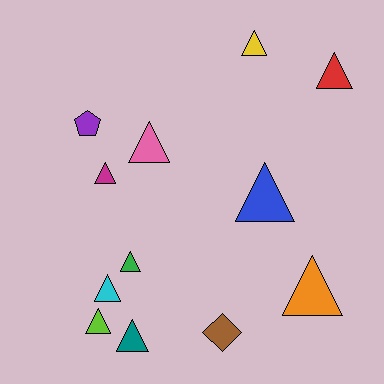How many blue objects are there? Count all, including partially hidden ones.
There is 1 blue object.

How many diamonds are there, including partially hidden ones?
There is 1 diamond.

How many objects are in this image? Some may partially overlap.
There are 12 objects.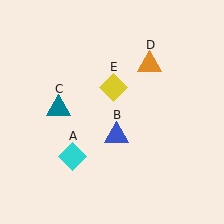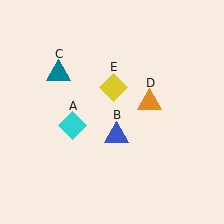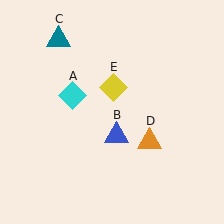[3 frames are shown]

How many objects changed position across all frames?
3 objects changed position: cyan diamond (object A), teal triangle (object C), orange triangle (object D).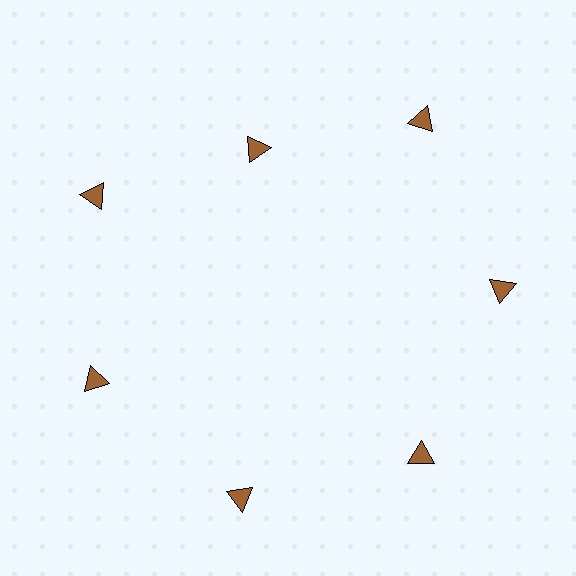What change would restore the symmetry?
The symmetry would be restored by moving it outward, back onto the ring so that all 7 triangles sit at equal angles and equal distance from the center.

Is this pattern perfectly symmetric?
No. The 7 brown triangles are arranged in a ring, but one element near the 12 o'clock position is pulled inward toward the center, breaking the 7-fold rotational symmetry.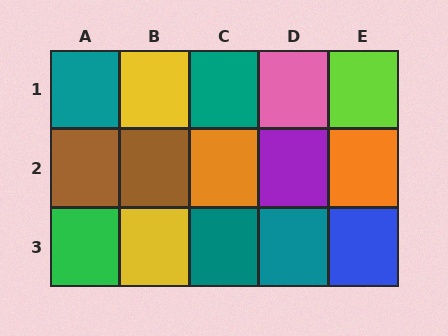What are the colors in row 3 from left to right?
Green, yellow, teal, teal, blue.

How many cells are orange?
2 cells are orange.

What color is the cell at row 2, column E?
Orange.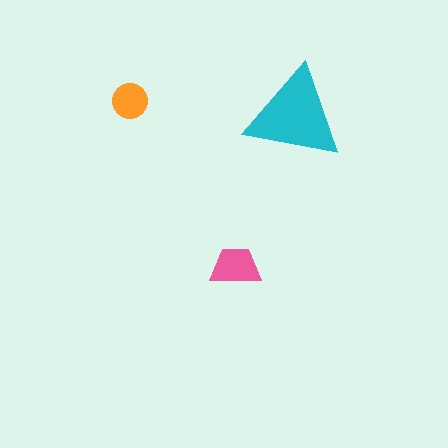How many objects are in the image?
There are 3 objects in the image.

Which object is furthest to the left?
The orange circle is leftmost.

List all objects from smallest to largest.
The orange circle, the pink trapezoid, the cyan triangle.